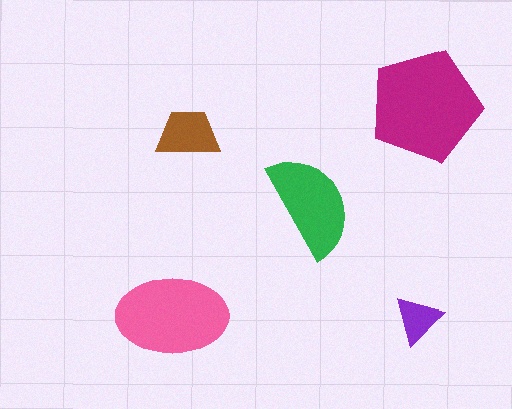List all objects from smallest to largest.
The purple triangle, the brown trapezoid, the green semicircle, the pink ellipse, the magenta pentagon.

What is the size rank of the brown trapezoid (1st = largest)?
4th.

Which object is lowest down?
The purple triangle is bottommost.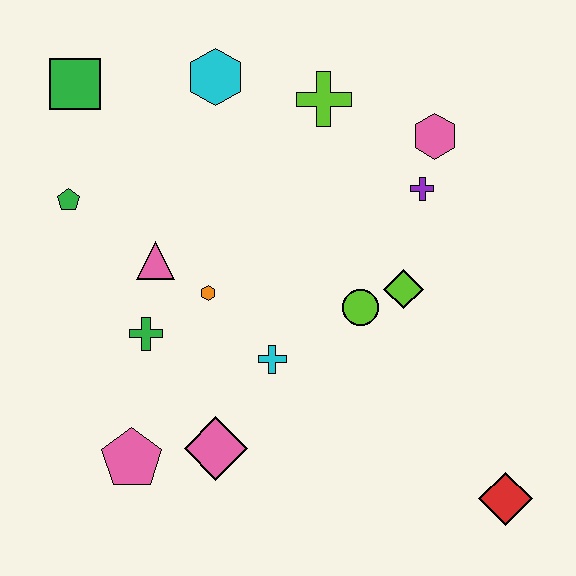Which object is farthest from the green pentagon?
The red diamond is farthest from the green pentagon.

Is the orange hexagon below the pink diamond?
No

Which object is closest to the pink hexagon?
The purple cross is closest to the pink hexagon.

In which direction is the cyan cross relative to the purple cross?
The cyan cross is below the purple cross.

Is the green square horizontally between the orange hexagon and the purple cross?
No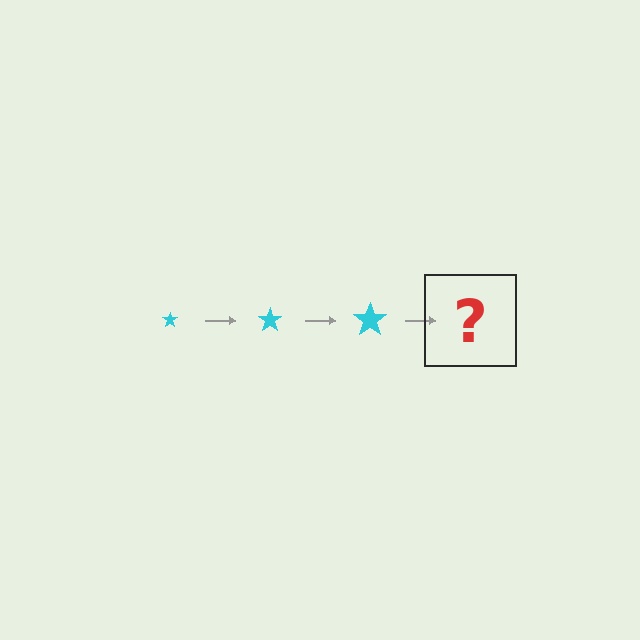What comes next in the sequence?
The next element should be a cyan star, larger than the previous one.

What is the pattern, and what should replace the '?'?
The pattern is that the star gets progressively larger each step. The '?' should be a cyan star, larger than the previous one.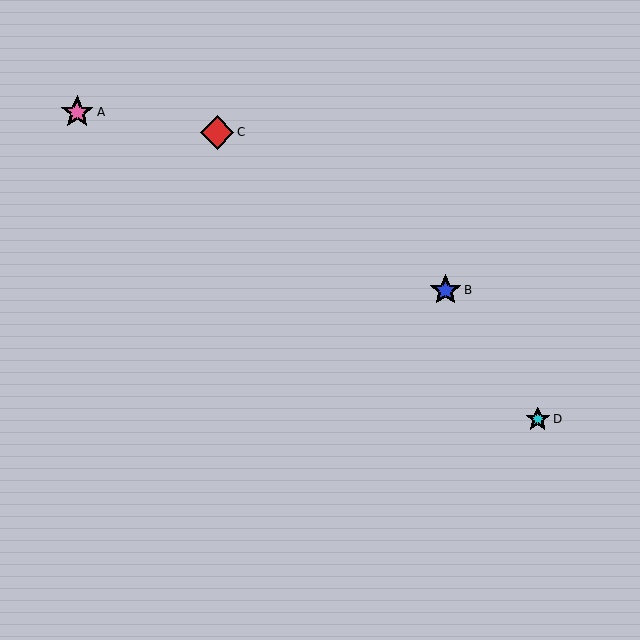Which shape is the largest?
The red diamond (labeled C) is the largest.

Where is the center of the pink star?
The center of the pink star is at (77, 112).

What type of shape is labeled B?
Shape B is a blue star.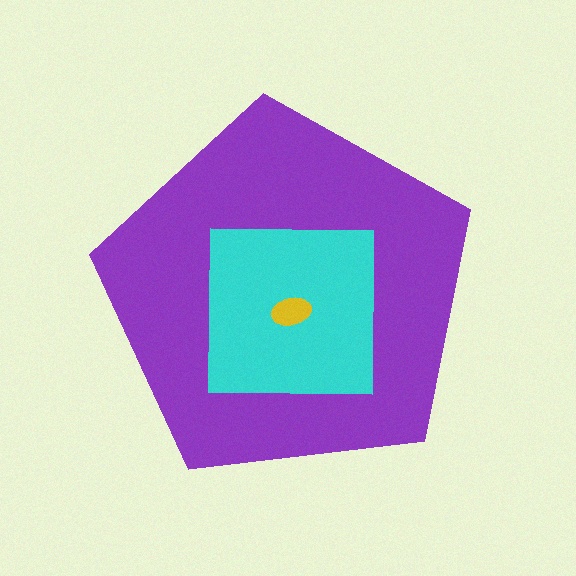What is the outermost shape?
The purple pentagon.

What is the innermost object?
The yellow ellipse.